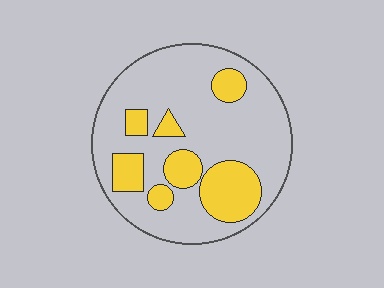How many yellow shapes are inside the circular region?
7.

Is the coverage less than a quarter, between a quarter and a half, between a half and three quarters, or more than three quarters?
Between a quarter and a half.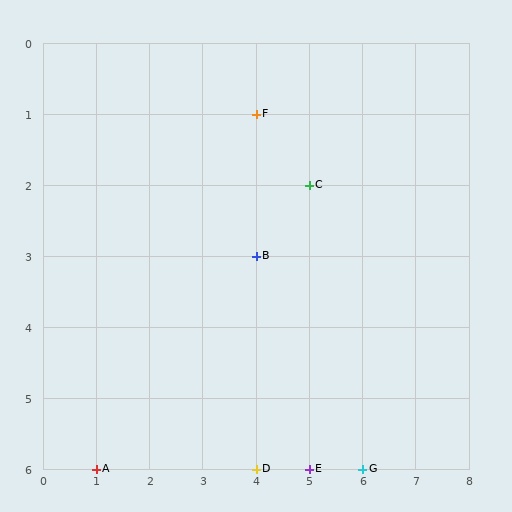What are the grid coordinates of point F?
Point F is at grid coordinates (4, 1).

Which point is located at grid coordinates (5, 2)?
Point C is at (5, 2).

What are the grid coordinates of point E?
Point E is at grid coordinates (5, 6).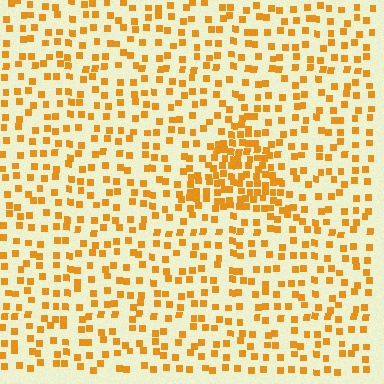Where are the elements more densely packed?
The elements are more densely packed inside the triangle boundary.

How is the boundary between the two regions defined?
The boundary is defined by a change in element density (approximately 2.4x ratio). All elements are the same color, size, and shape.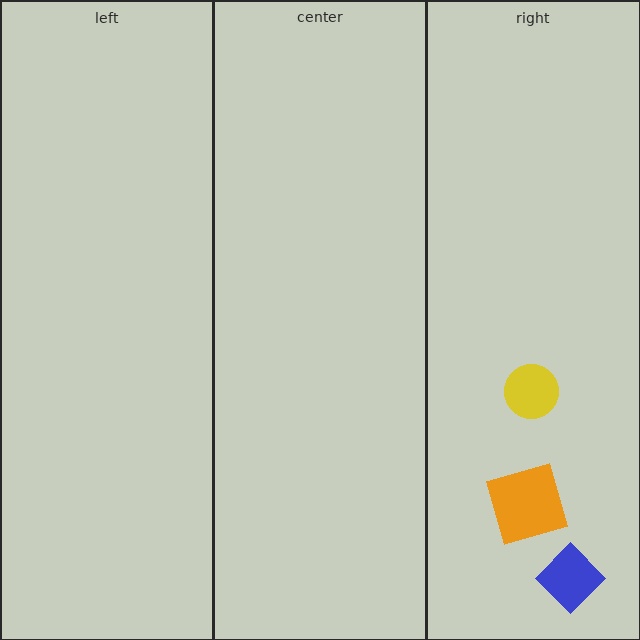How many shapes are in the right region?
3.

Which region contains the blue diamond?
The right region.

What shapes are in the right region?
The yellow circle, the orange square, the blue diamond.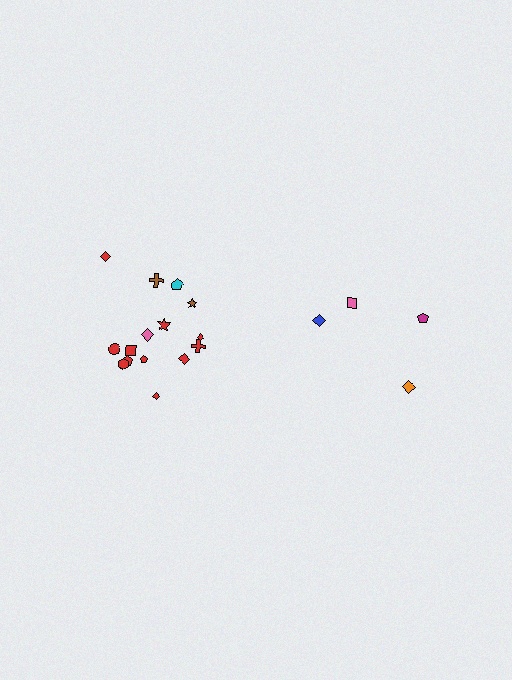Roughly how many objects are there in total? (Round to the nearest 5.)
Roughly 20 objects in total.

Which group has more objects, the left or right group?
The left group.